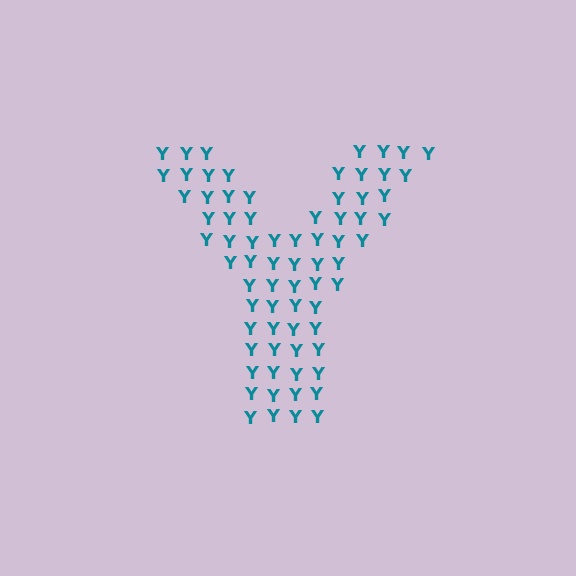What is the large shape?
The large shape is the letter Y.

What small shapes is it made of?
It is made of small letter Y's.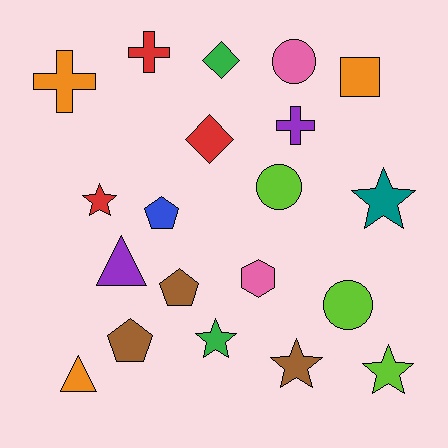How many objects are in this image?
There are 20 objects.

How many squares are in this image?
There is 1 square.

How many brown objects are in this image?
There are 3 brown objects.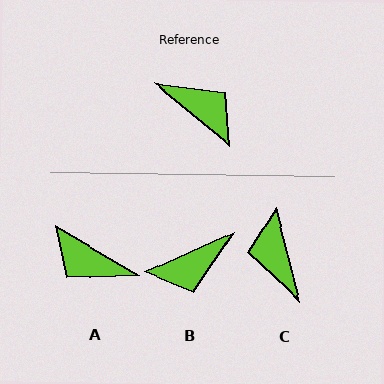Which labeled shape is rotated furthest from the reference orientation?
A, about 171 degrees away.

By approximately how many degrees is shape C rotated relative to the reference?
Approximately 144 degrees counter-clockwise.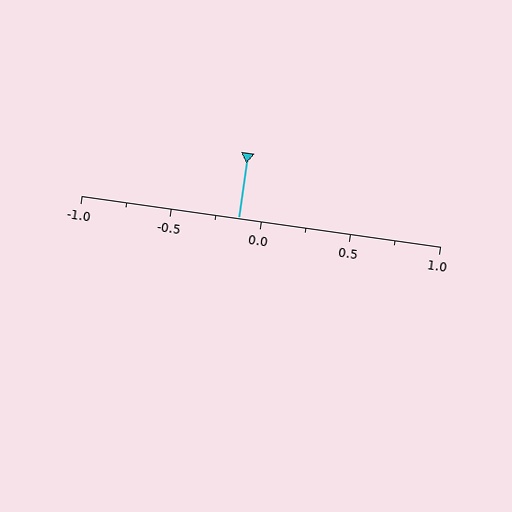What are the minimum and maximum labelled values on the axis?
The axis runs from -1.0 to 1.0.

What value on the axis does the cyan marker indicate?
The marker indicates approximately -0.12.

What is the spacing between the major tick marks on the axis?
The major ticks are spaced 0.5 apart.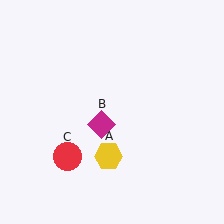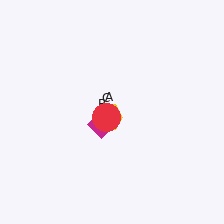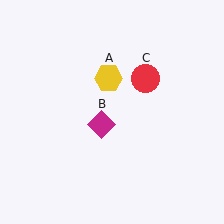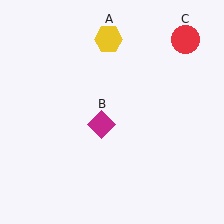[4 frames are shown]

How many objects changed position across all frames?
2 objects changed position: yellow hexagon (object A), red circle (object C).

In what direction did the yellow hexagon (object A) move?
The yellow hexagon (object A) moved up.